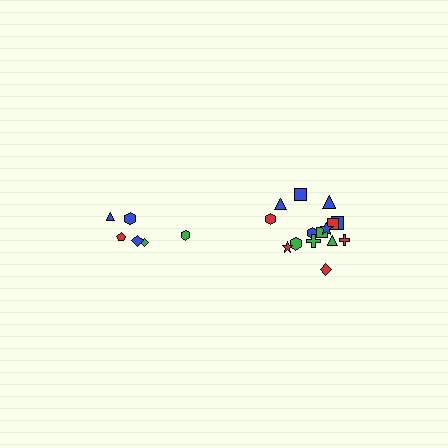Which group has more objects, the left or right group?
The right group.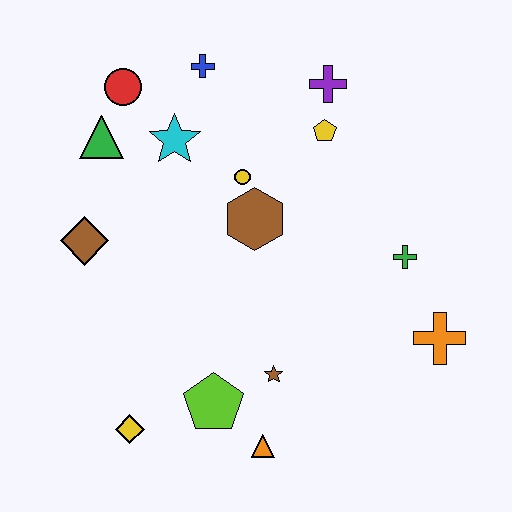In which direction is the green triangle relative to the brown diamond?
The green triangle is above the brown diamond.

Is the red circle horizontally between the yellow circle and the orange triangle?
No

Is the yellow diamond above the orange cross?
No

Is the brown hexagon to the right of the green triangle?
Yes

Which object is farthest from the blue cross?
The orange triangle is farthest from the blue cross.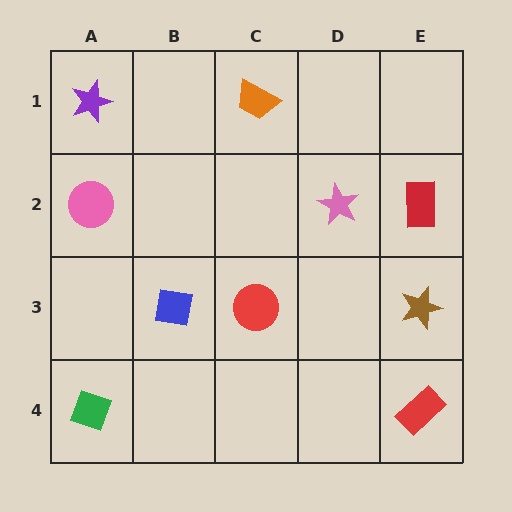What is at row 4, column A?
A green diamond.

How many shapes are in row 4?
2 shapes.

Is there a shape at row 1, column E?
No, that cell is empty.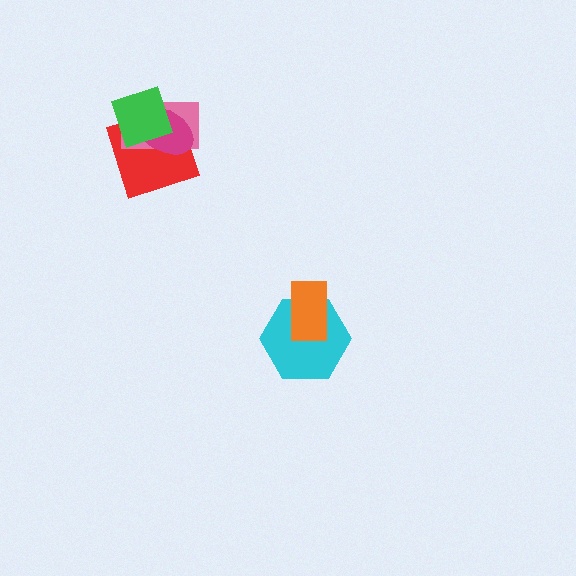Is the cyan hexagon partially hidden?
Yes, it is partially covered by another shape.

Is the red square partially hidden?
Yes, it is partially covered by another shape.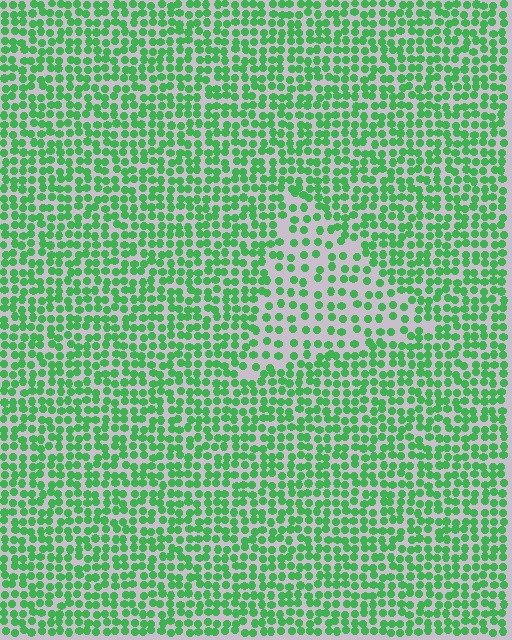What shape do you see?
I see a triangle.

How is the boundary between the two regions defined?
The boundary is defined by a change in element density (approximately 1.8x ratio). All elements are the same color, size, and shape.